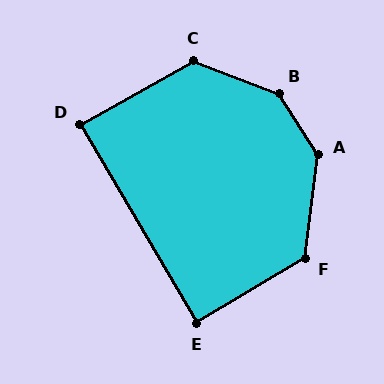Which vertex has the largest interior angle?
B, at approximately 144 degrees.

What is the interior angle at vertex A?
Approximately 140 degrees (obtuse).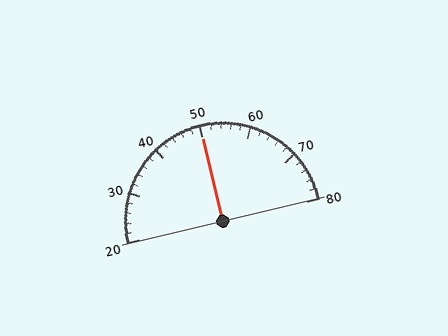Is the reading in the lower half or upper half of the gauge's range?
The reading is in the upper half of the range (20 to 80).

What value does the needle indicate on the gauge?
The needle indicates approximately 50.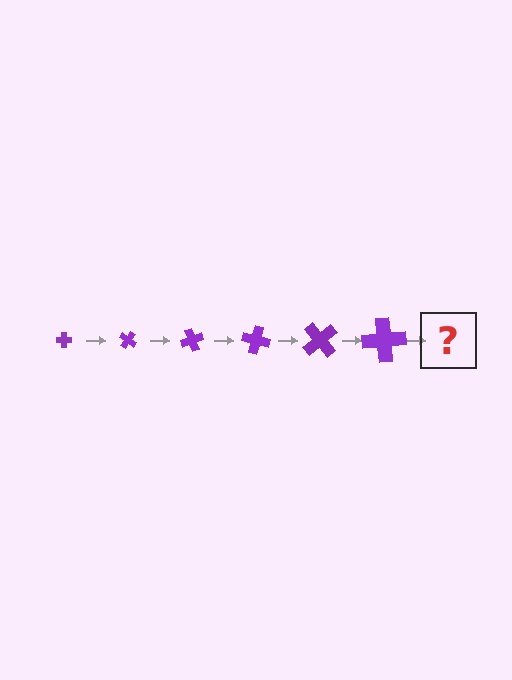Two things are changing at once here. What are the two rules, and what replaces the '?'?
The two rules are that the cross grows larger each step and it rotates 35 degrees each step. The '?' should be a cross, larger than the previous one and rotated 210 degrees from the start.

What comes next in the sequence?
The next element should be a cross, larger than the previous one and rotated 210 degrees from the start.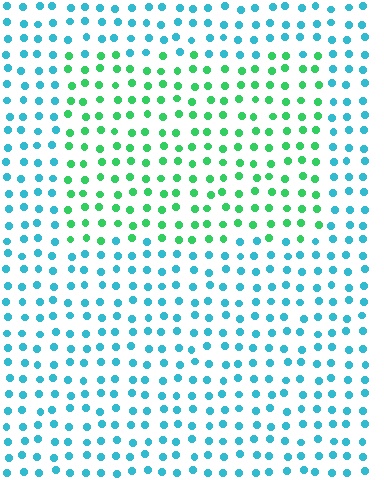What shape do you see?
I see a rectangle.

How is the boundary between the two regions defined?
The boundary is defined purely by a slight shift in hue (about 50 degrees). Spacing, size, and orientation are identical on both sides.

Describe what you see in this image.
The image is filled with small cyan elements in a uniform arrangement. A rectangle-shaped region is visible where the elements are tinted to a slightly different hue, forming a subtle color boundary.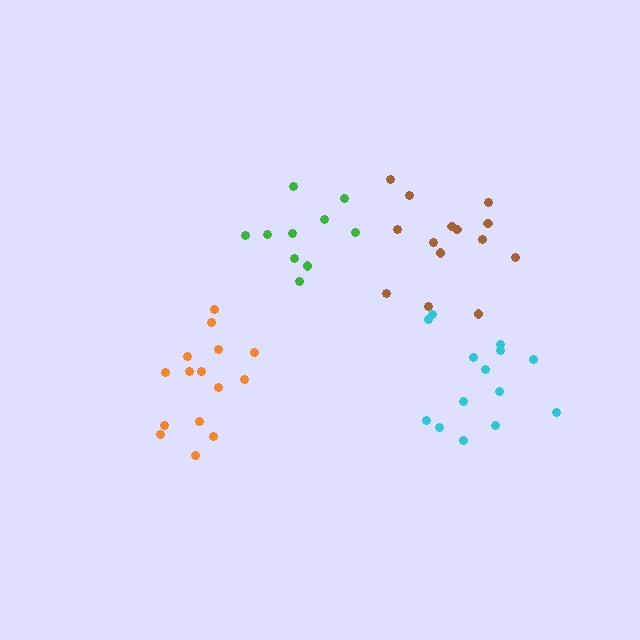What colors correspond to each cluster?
The clusters are colored: green, orange, brown, cyan.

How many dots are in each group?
Group 1: 10 dots, Group 2: 15 dots, Group 3: 14 dots, Group 4: 14 dots (53 total).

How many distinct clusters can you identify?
There are 4 distinct clusters.